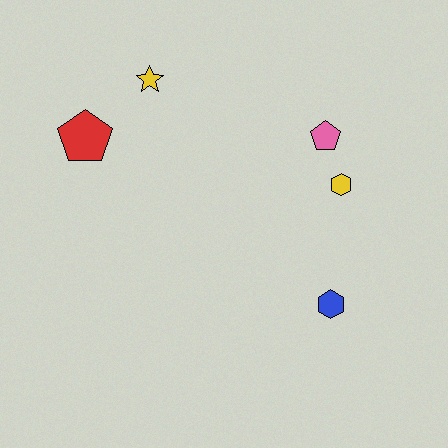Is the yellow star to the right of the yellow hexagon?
No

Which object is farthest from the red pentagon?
The blue hexagon is farthest from the red pentagon.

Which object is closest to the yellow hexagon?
The pink pentagon is closest to the yellow hexagon.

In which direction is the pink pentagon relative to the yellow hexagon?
The pink pentagon is above the yellow hexagon.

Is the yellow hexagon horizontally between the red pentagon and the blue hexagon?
No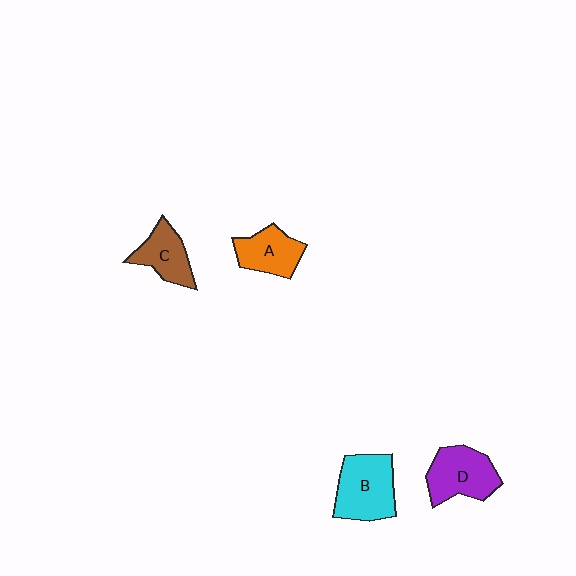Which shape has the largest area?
Shape B (cyan).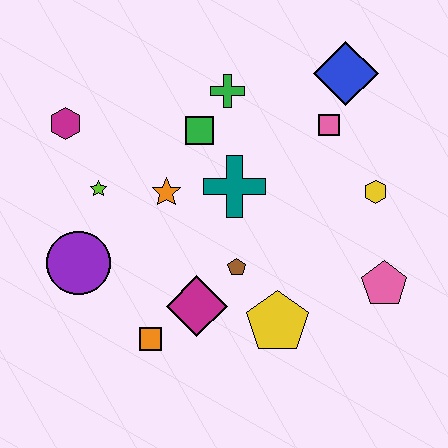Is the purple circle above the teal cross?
No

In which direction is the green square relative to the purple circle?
The green square is above the purple circle.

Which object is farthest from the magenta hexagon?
The pink pentagon is farthest from the magenta hexagon.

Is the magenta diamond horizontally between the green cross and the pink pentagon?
No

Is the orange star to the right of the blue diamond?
No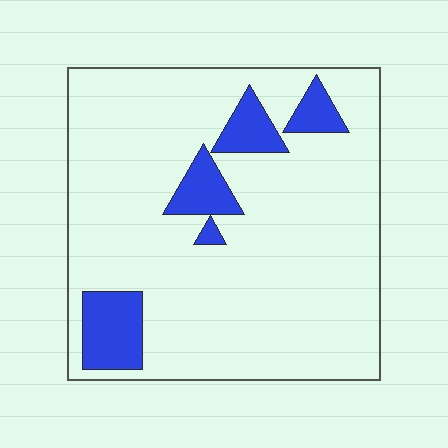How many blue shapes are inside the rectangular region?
5.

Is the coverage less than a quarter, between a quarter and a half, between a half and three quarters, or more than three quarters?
Less than a quarter.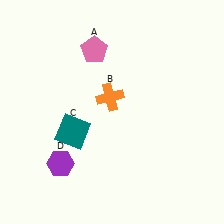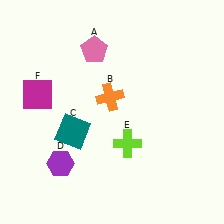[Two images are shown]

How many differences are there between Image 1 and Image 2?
There are 2 differences between the two images.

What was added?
A lime cross (E), a magenta square (F) were added in Image 2.